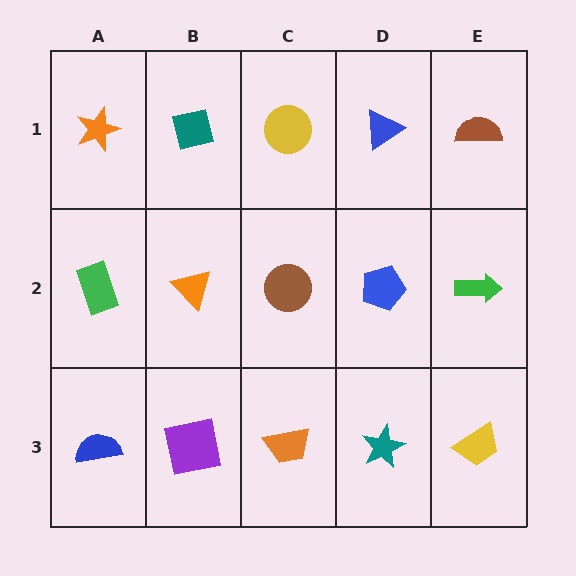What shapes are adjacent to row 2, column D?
A blue triangle (row 1, column D), a teal star (row 3, column D), a brown circle (row 2, column C), a green arrow (row 2, column E).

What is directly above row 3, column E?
A green arrow.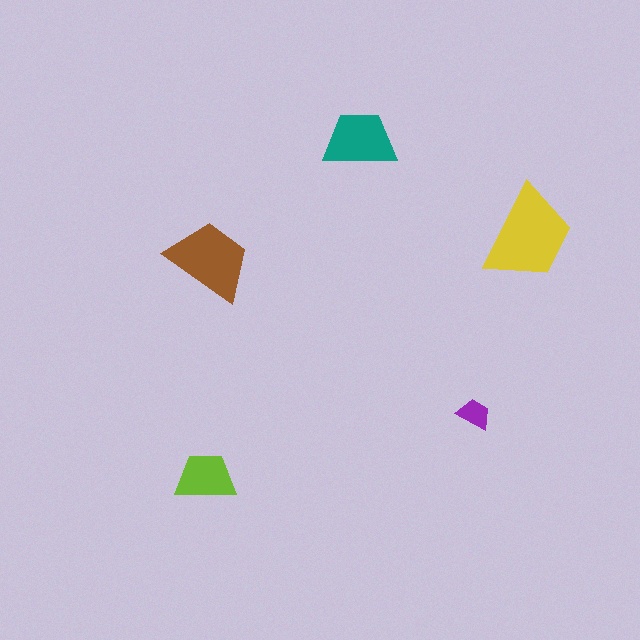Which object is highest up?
The teal trapezoid is topmost.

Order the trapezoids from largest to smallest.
the yellow one, the brown one, the teal one, the lime one, the purple one.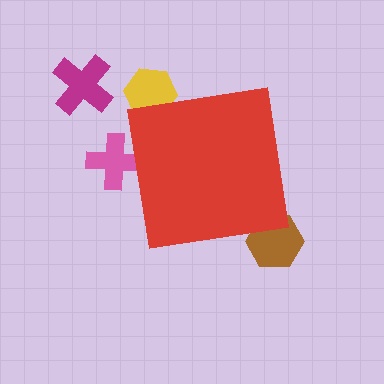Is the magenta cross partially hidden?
No, the magenta cross is fully visible.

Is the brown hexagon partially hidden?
Yes, the brown hexagon is partially hidden behind the red square.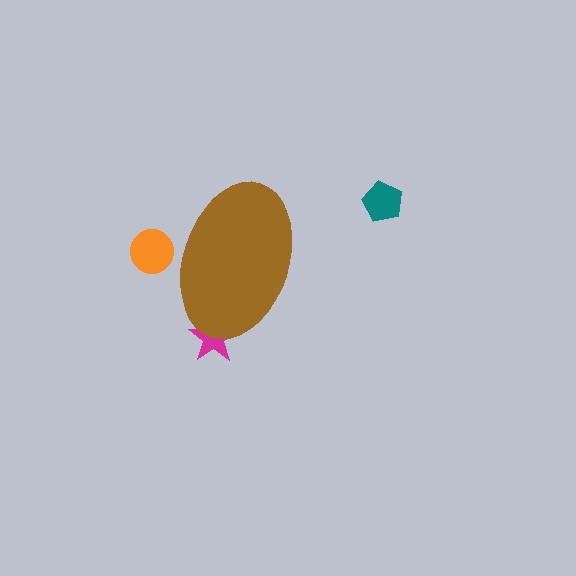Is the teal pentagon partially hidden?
No, the teal pentagon is fully visible.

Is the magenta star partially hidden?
Yes, the magenta star is partially hidden behind the brown ellipse.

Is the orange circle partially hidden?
Yes, the orange circle is partially hidden behind the brown ellipse.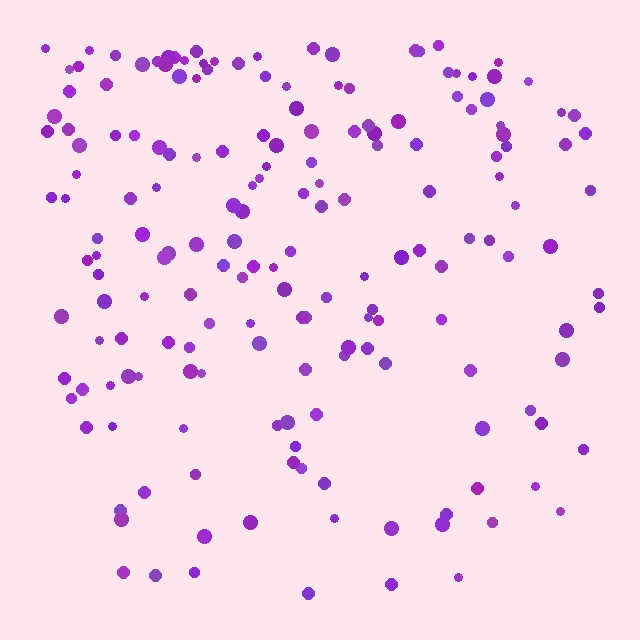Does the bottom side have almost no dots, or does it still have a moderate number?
Still a moderate number, just noticeably fewer than the top.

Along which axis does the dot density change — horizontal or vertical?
Vertical.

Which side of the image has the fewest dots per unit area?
The bottom.